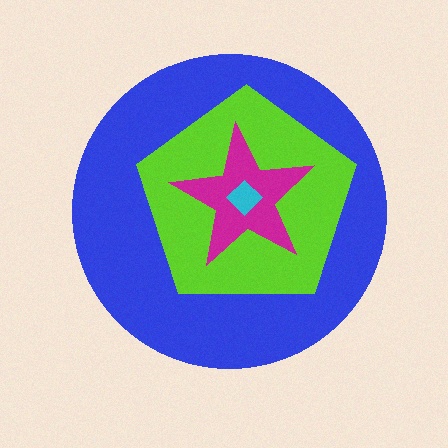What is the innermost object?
The cyan diamond.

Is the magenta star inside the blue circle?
Yes.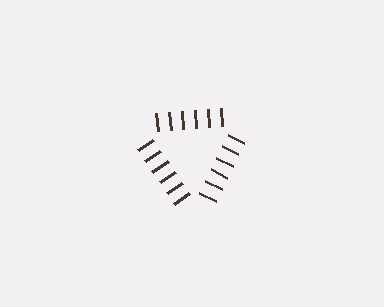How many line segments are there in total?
18 — 6 along each of the 3 edges.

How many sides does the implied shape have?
3 sides — the line-ends trace a triangle.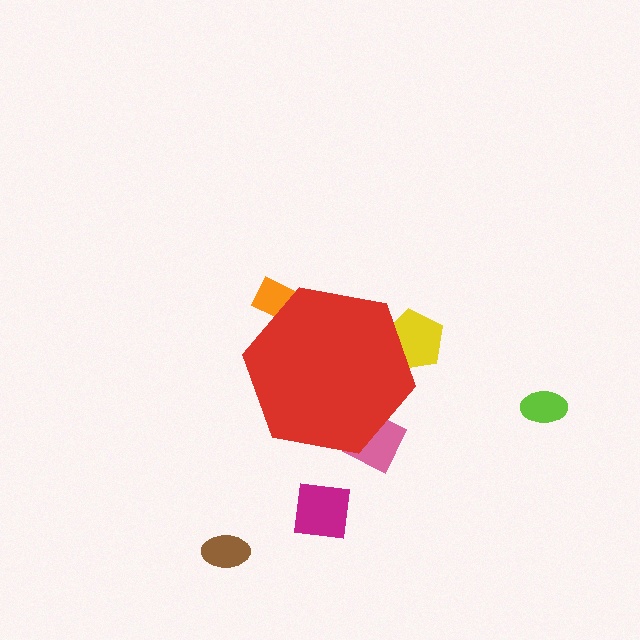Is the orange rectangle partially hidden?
Yes, the orange rectangle is partially hidden behind the red hexagon.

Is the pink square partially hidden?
Yes, the pink square is partially hidden behind the red hexagon.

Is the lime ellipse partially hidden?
No, the lime ellipse is fully visible.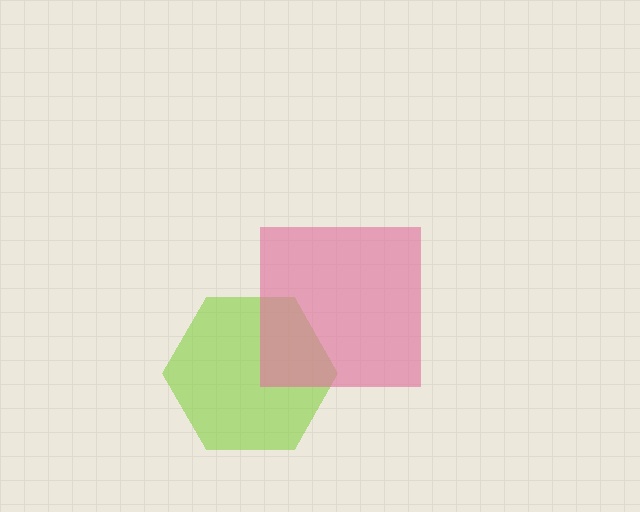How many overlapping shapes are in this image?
There are 2 overlapping shapes in the image.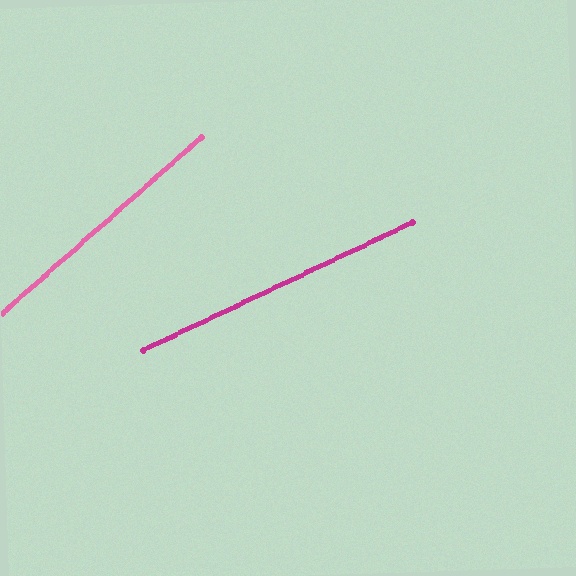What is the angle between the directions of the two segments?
Approximately 16 degrees.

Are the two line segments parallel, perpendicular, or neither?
Neither parallel nor perpendicular — they differ by about 16°.